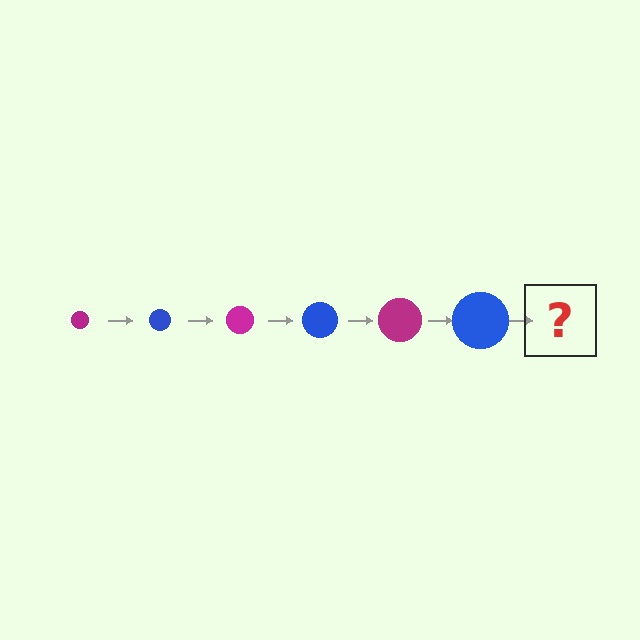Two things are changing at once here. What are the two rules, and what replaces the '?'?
The two rules are that the circle grows larger each step and the color cycles through magenta and blue. The '?' should be a magenta circle, larger than the previous one.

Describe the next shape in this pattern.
It should be a magenta circle, larger than the previous one.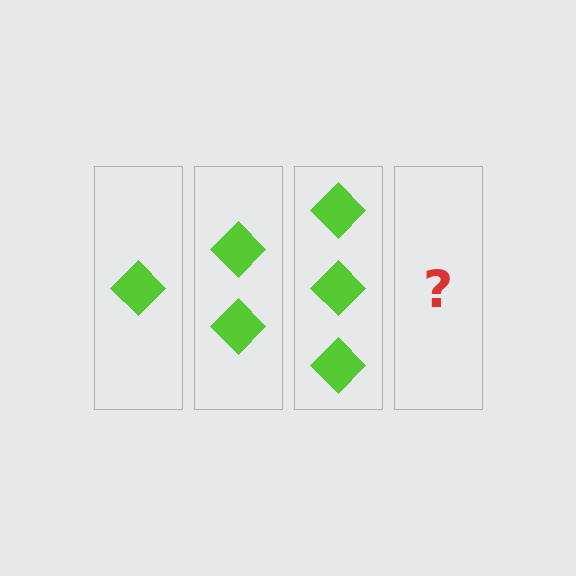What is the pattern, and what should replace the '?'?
The pattern is that each step adds one more diamond. The '?' should be 4 diamonds.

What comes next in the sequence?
The next element should be 4 diamonds.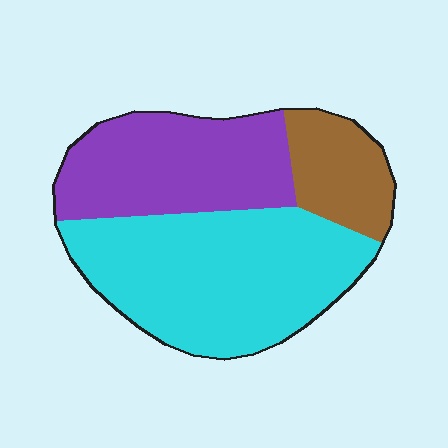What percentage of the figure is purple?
Purple covers about 35% of the figure.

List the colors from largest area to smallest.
From largest to smallest: cyan, purple, brown.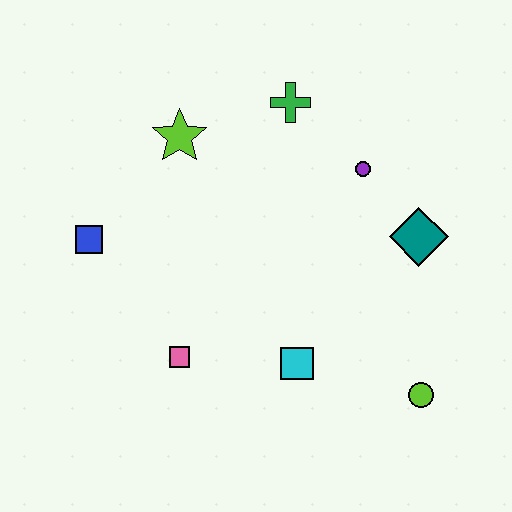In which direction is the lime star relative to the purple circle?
The lime star is to the left of the purple circle.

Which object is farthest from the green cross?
The lime circle is farthest from the green cross.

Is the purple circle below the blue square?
No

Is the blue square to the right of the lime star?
No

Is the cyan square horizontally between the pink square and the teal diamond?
Yes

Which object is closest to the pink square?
The cyan square is closest to the pink square.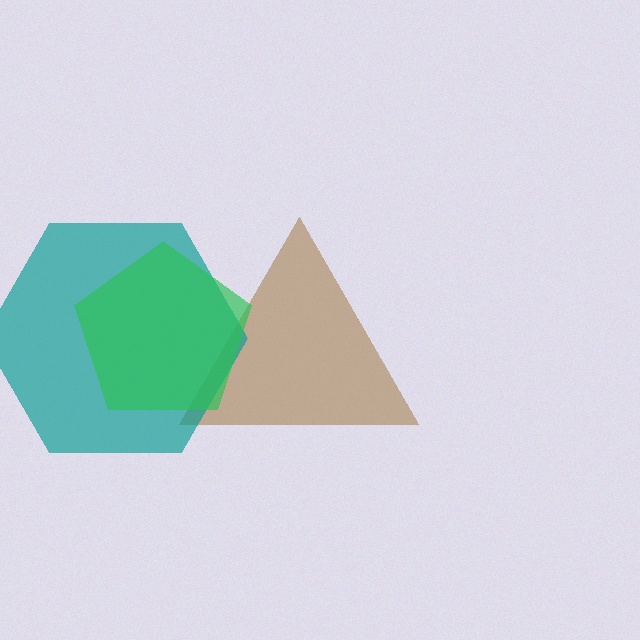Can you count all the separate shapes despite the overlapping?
Yes, there are 3 separate shapes.